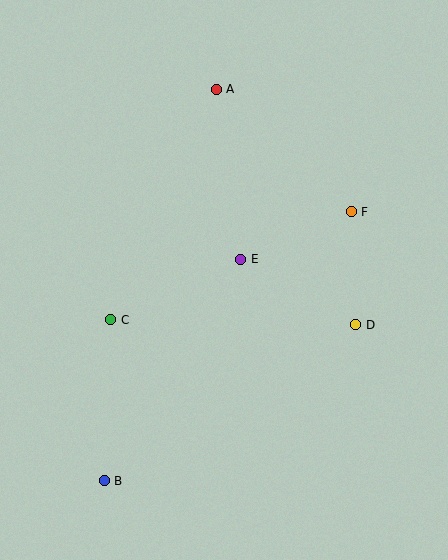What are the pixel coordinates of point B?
Point B is at (104, 481).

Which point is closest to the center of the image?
Point E at (241, 259) is closest to the center.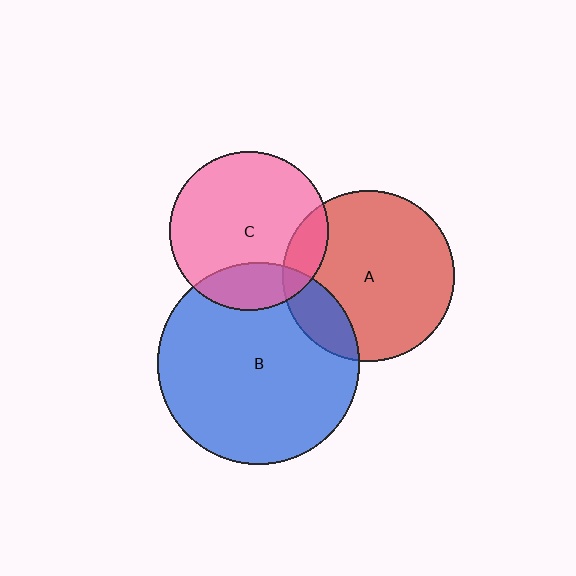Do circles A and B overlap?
Yes.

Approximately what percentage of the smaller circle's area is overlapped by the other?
Approximately 15%.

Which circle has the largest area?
Circle B (blue).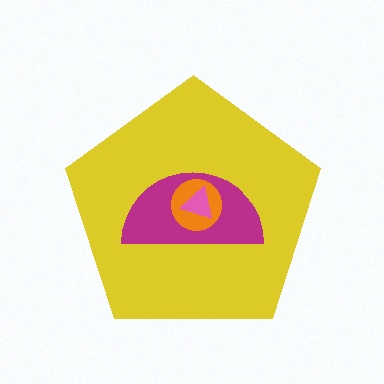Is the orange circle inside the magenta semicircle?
Yes.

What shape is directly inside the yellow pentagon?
The magenta semicircle.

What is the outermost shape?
The yellow pentagon.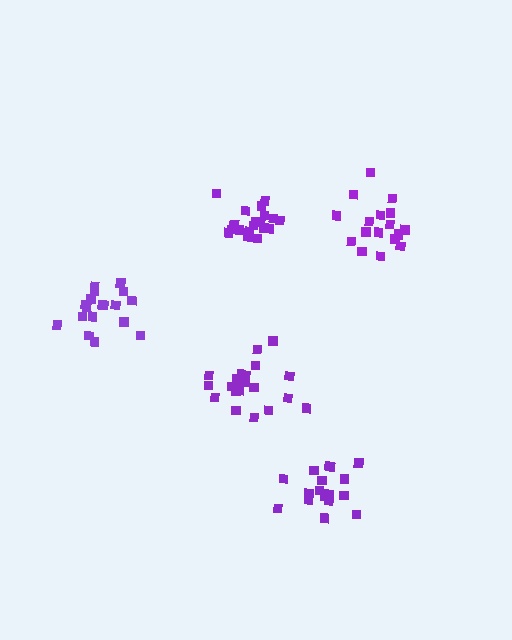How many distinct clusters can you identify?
There are 5 distinct clusters.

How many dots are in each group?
Group 1: 20 dots, Group 2: 18 dots, Group 3: 21 dots, Group 4: 17 dots, Group 5: 18 dots (94 total).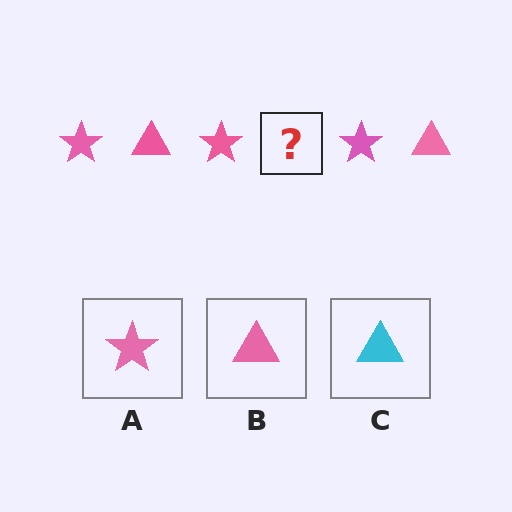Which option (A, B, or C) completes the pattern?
B.